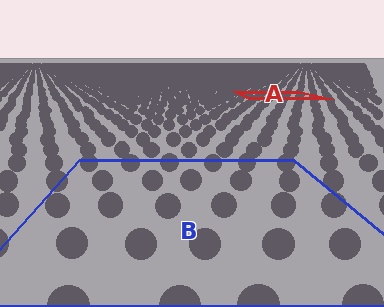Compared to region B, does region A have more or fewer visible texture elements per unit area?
Region A has more texture elements per unit area — they are packed more densely because it is farther away.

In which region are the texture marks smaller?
The texture marks are smaller in region A, because it is farther away.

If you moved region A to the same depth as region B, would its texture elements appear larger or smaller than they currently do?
They would appear larger. At a closer depth, the same texture elements are projected at a bigger on-screen size.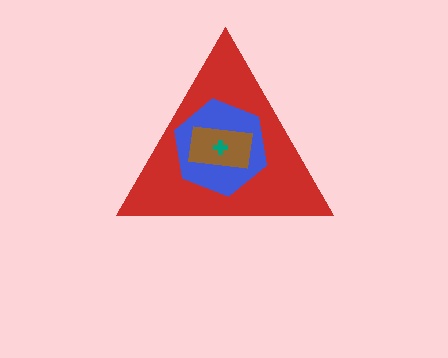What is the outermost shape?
The red triangle.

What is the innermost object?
The teal cross.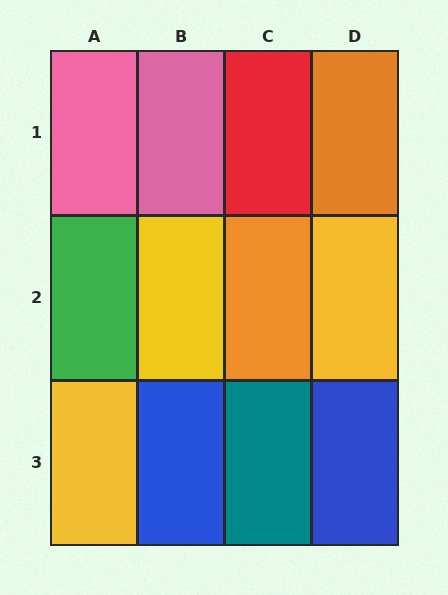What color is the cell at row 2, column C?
Orange.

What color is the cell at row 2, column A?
Green.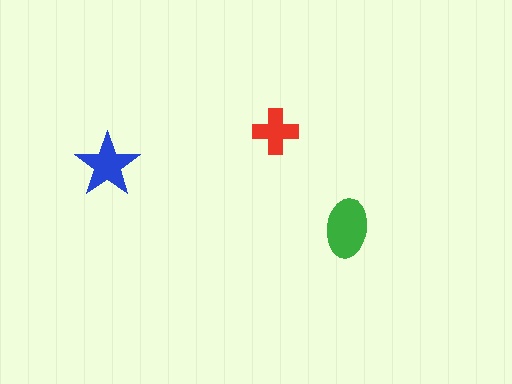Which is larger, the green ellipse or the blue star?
The green ellipse.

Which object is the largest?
The green ellipse.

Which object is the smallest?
The red cross.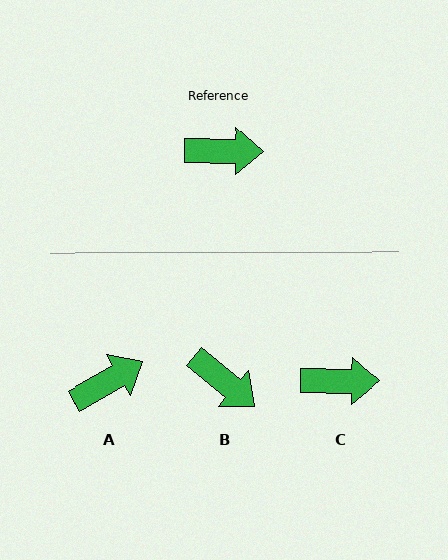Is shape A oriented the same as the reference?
No, it is off by about 31 degrees.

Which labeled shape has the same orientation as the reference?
C.